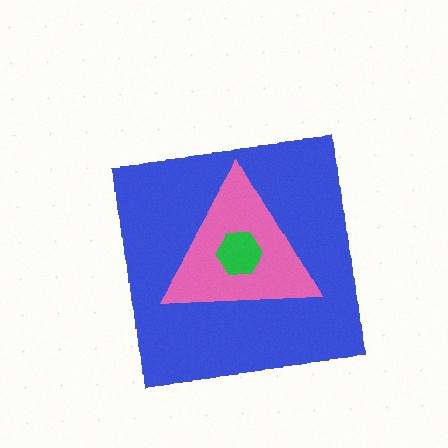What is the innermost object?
The green hexagon.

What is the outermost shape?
The blue square.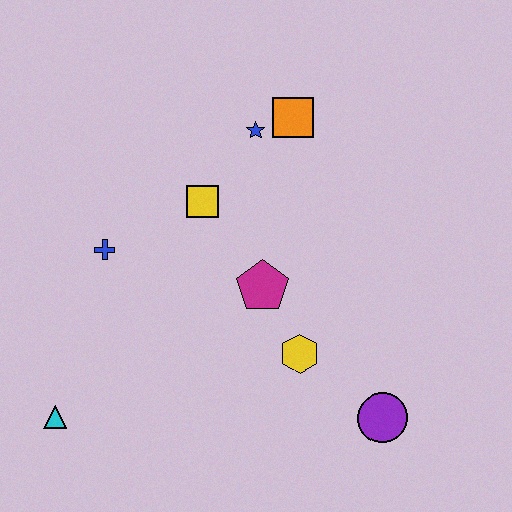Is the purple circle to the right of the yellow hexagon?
Yes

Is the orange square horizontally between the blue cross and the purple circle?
Yes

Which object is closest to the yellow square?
The blue star is closest to the yellow square.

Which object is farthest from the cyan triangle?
The orange square is farthest from the cyan triangle.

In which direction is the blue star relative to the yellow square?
The blue star is above the yellow square.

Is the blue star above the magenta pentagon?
Yes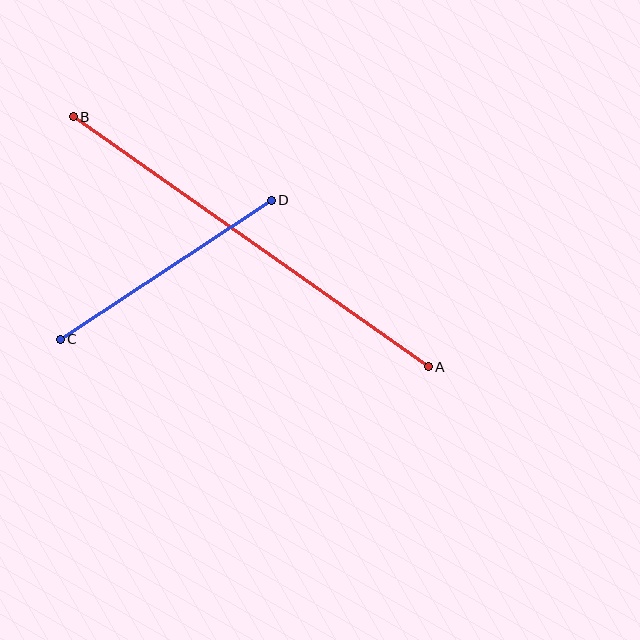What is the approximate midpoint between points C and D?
The midpoint is at approximately (166, 270) pixels.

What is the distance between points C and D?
The distance is approximately 253 pixels.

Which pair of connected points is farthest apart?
Points A and B are farthest apart.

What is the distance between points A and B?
The distance is approximately 434 pixels.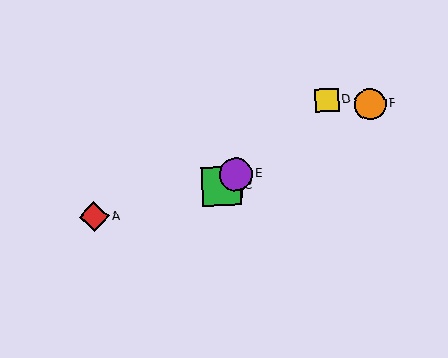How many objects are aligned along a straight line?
4 objects (B, C, D, E) are aligned along a straight line.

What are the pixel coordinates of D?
Object D is at (327, 100).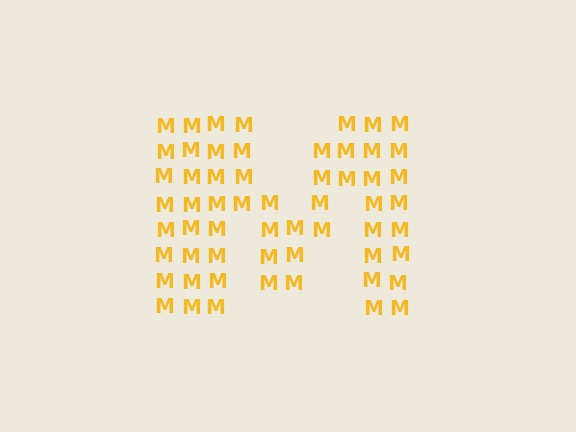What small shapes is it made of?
It is made of small letter M's.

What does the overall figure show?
The overall figure shows the letter M.